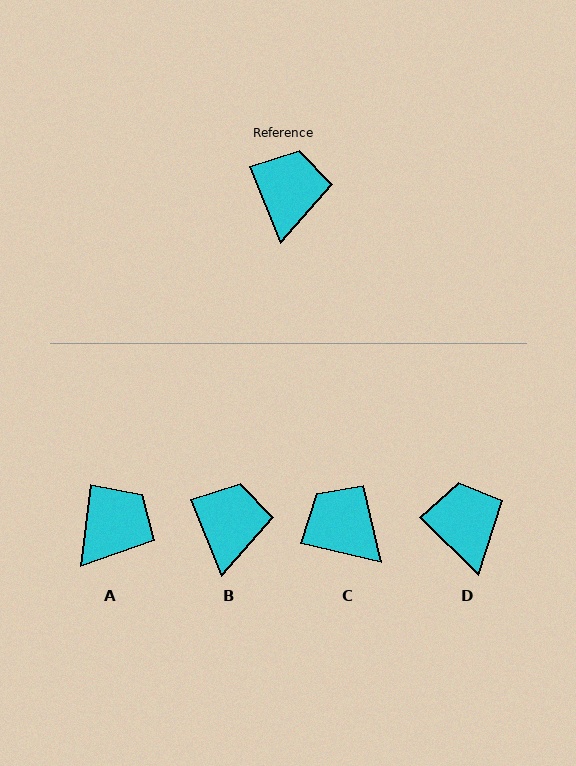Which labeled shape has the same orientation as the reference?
B.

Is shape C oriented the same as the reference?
No, it is off by about 55 degrees.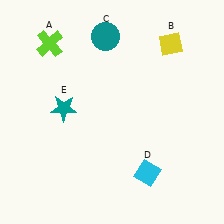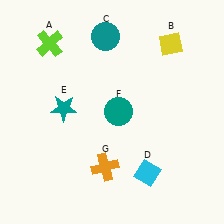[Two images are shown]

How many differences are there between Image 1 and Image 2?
There are 2 differences between the two images.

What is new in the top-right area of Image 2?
A teal circle (F) was added in the top-right area of Image 2.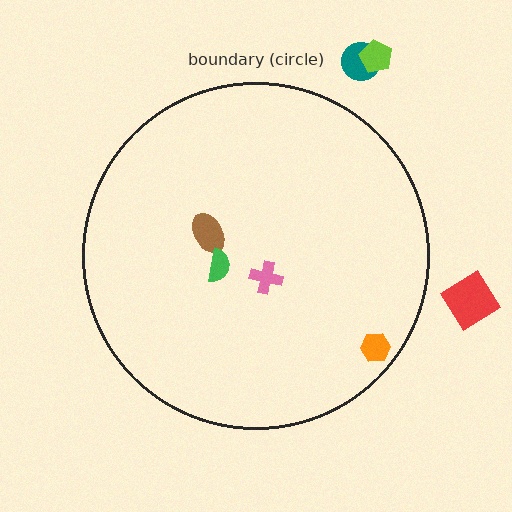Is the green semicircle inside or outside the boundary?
Inside.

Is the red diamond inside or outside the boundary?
Outside.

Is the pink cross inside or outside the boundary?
Inside.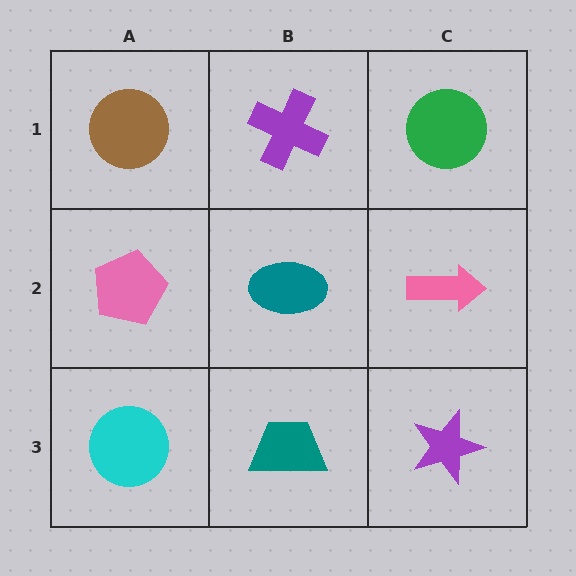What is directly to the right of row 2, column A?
A teal ellipse.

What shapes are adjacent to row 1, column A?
A pink pentagon (row 2, column A), a purple cross (row 1, column B).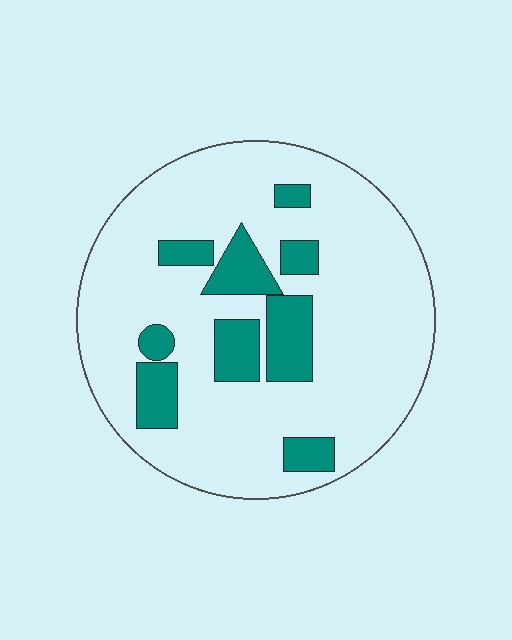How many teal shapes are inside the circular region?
9.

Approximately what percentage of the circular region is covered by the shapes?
Approximately 20%.